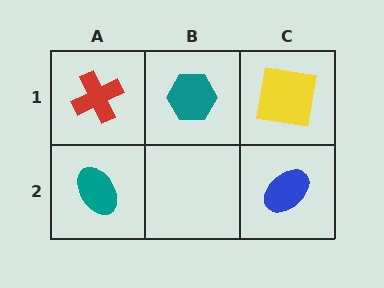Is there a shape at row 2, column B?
No, that cell is empty.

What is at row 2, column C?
A blue ellipse.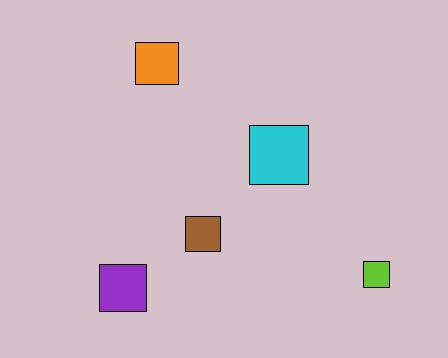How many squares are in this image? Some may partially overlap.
There are 5 squares.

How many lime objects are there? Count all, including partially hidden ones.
There is 1 lime object.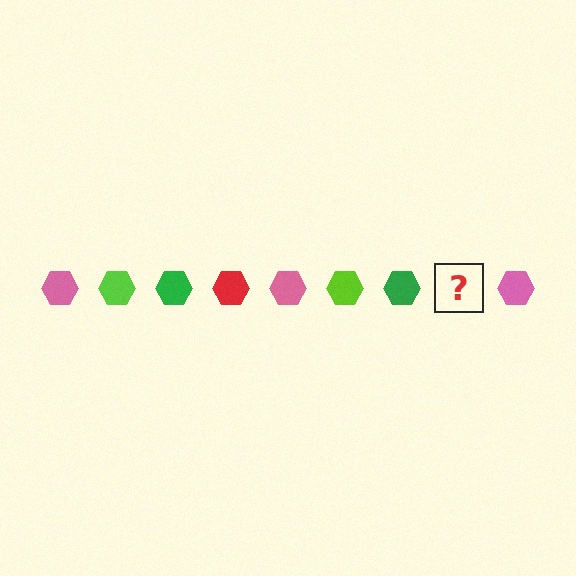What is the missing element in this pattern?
The missing element is a red hexagon.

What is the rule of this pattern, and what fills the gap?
The rule is that the pattern cycles through pink, lime, green, red hexagons. The gap should be filled with a red hexagon.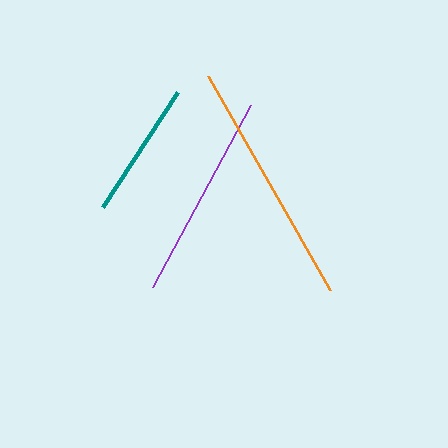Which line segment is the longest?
The orange line is the longest at approximately 247 pixels.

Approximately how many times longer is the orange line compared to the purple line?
The orange line is approximately 1.2 times the length of the purple line.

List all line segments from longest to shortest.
From longest to shortest: orange, purple, teal.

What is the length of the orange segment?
The orange segment is approximately 247 pixels long.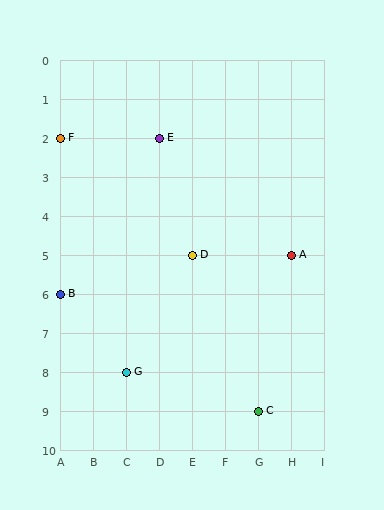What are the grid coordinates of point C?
Point C is at grid coordinates (G, 9).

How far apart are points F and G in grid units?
Points F and G are 2 columns and 6 rows apart (about 6.3 grid units diagonally).